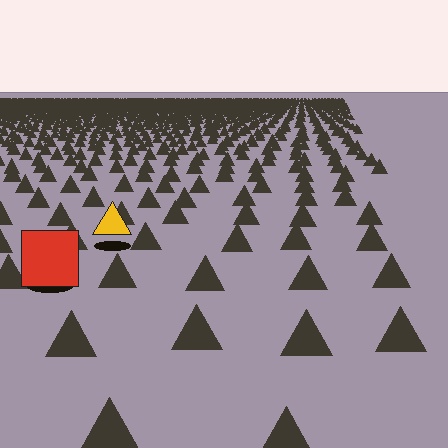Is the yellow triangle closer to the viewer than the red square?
No. The red square is closer — you can tell from the texture gradient: the ground texture is coarser near it.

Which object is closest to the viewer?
The red square is closest. The texture marks near it are larger and more spread out.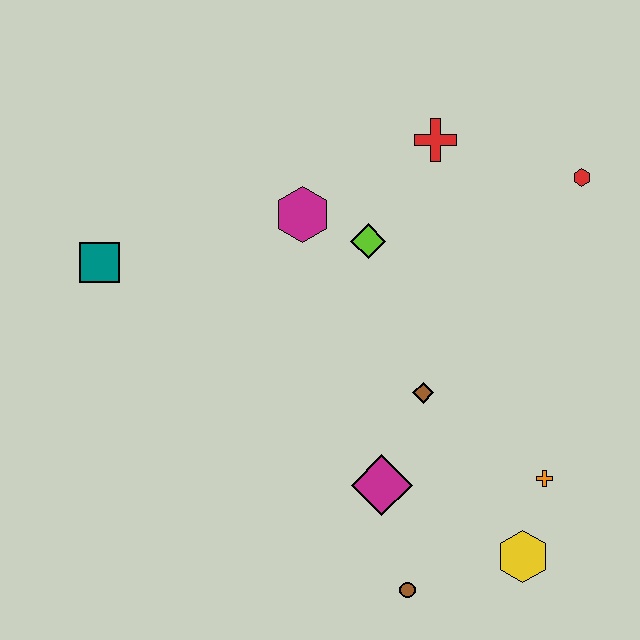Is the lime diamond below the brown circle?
No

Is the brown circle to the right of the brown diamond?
No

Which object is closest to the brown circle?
The magenta diamond is closest to the brown circle.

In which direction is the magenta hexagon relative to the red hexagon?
The magenta hexagon is to the left of the red hexagon.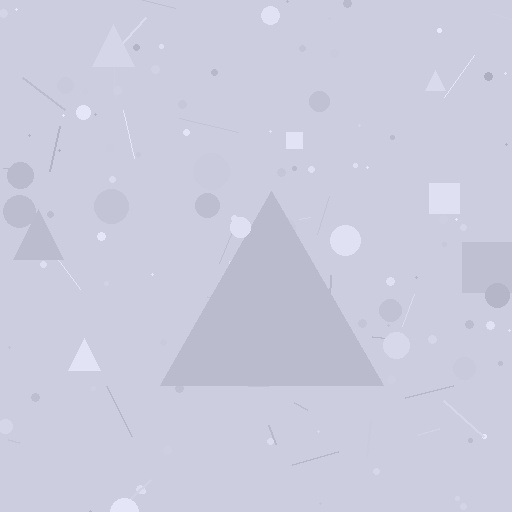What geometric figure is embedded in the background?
A triangle is embedded in the background.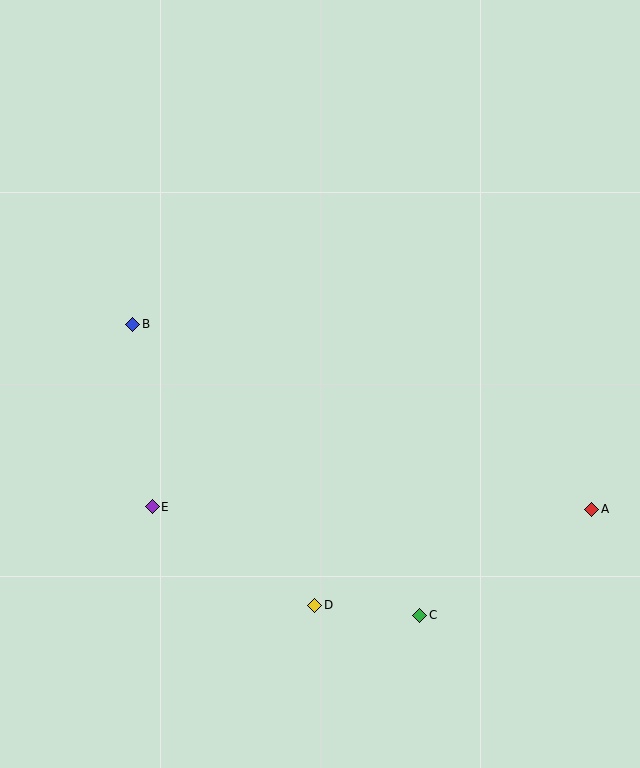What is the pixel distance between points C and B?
The distance between C and B is 409 pixels.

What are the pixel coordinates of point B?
Point B is at (133, 324).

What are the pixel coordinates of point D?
Point D is at (315, 605).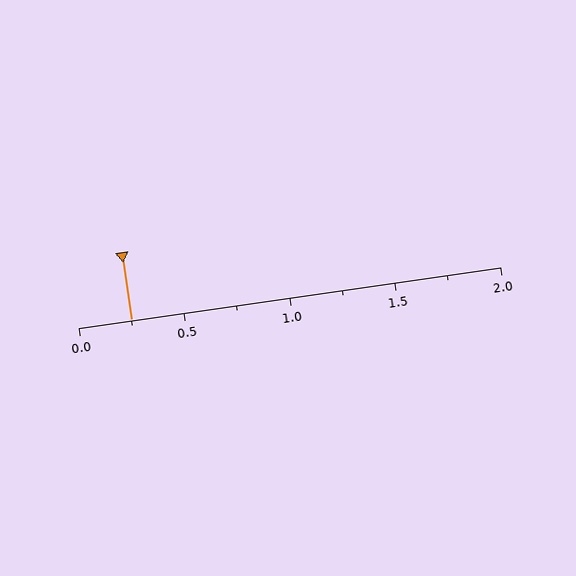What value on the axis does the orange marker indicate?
The marker indicates approximately 0.25.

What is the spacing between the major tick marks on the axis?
The major ticks are spaced 0.5 apart.